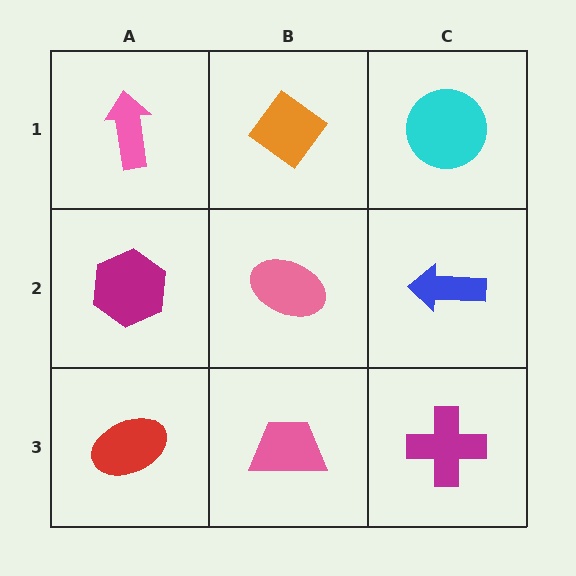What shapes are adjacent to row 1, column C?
A blue arrow (row 2, column C), an orange diamond (row 1, column B).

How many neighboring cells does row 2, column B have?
4.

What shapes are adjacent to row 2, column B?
An orange diamond (row 1, column B), a pink trapezoid (row 3, column B), a magenta hexagon (row 2, column A), a blue arrow (row 2, column C).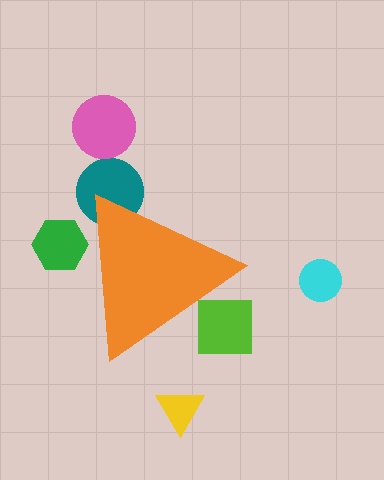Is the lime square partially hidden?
Yes, the lime square is partially hidden behind the orange triangle.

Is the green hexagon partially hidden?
Yes, the green hexagon is partially hidden behind the orange triangle.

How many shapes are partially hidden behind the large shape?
3 shapes are partially hidden.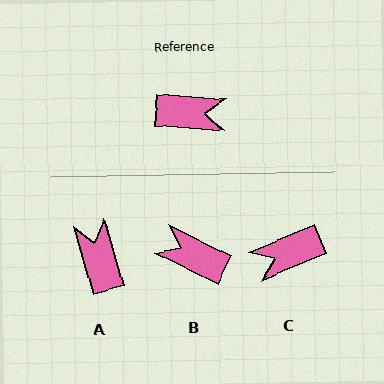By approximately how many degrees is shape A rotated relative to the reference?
Approximately 110 degrees counter-clockwise.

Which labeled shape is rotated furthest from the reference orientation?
B, about 157 degrees away.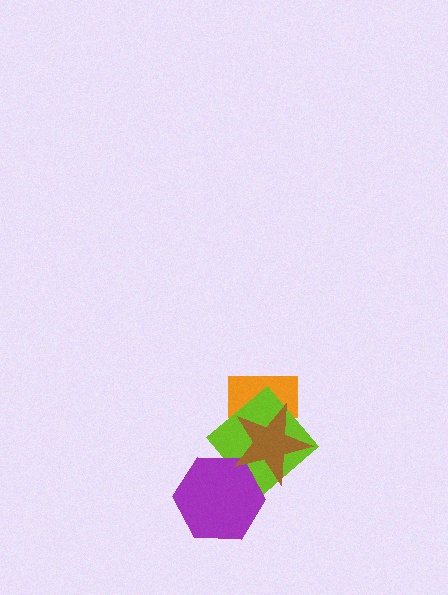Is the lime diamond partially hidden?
Yes, it is partially covered by another shape.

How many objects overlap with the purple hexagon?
2 objects overlap with the purple hexagon.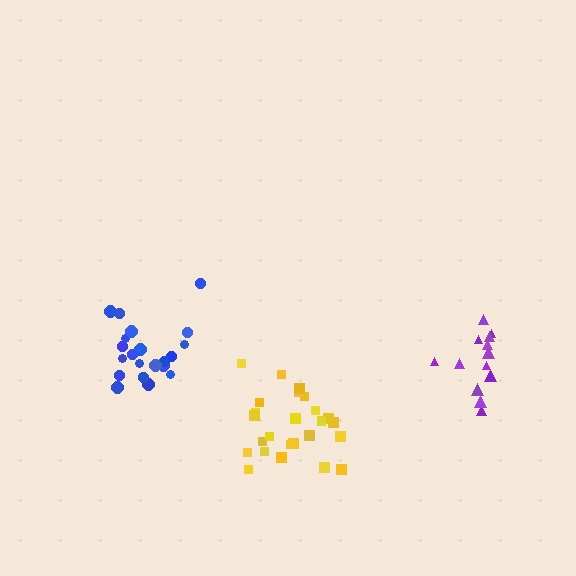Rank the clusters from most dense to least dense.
blue, yellow, purple.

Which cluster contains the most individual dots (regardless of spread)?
Yellow (26).